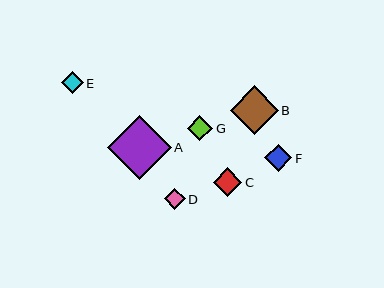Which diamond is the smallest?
Diamond D is the smallest with a size of approximately 21 pixels.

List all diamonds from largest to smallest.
From largest to smallest: A, B, C, F, G, E, D.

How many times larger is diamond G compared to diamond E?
Diamond G is approximately 1.2 times the size of diamond E.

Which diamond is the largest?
Diamond A is the largest with a size of approximately 64 pixels.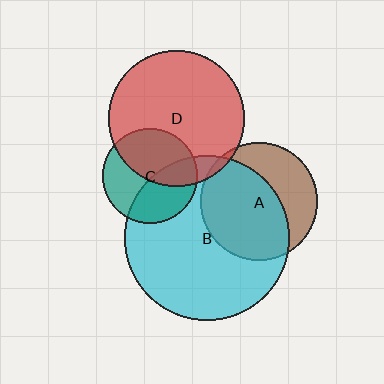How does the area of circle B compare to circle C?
Approximately 3.0 times.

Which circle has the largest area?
Circle B (cyan).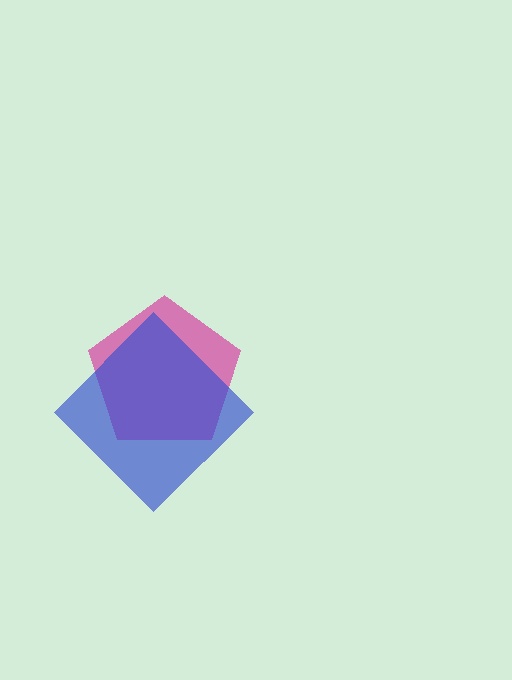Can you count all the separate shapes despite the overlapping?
Yes, there are 2 separate shapes.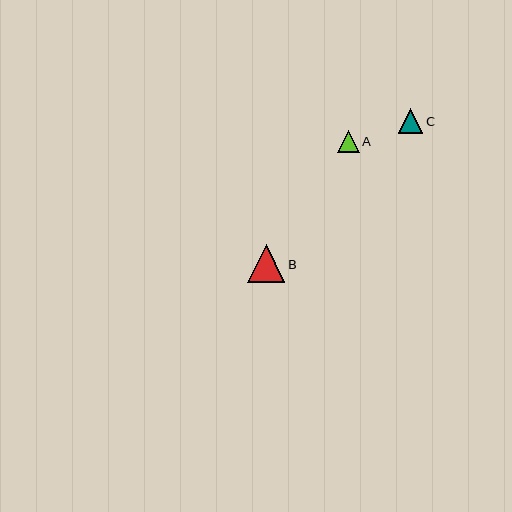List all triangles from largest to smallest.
From largest to smallest: B, C, A.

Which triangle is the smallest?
Triangle A is the smallest with a size of approximately 22 pixels.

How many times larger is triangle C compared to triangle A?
Triangle C is approximately 1.1 times the size of triangle A.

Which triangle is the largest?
Triangle B is the largest with a size of approximately 37 pixels.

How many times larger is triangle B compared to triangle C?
Triangle B is approximately 1.5 times the size of triangle C.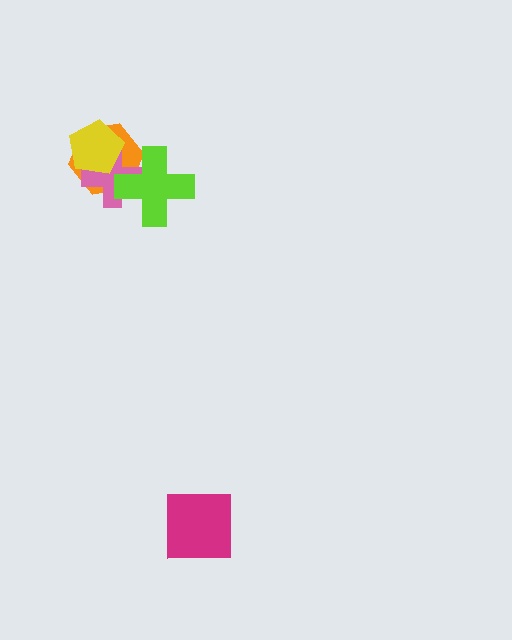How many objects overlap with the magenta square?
0 objects overlap with the magenta square.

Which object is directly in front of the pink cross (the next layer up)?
The yellow pentagon is directly in front of the pink cross.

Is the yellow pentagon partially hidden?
No, no other shape covers it.